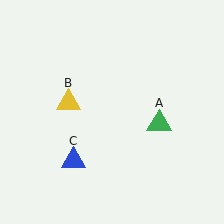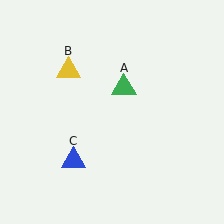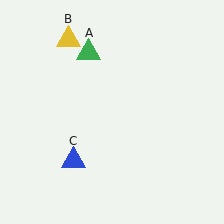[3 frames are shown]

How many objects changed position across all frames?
2 objects changed position: green triangle (object A), yellow triangle (object B).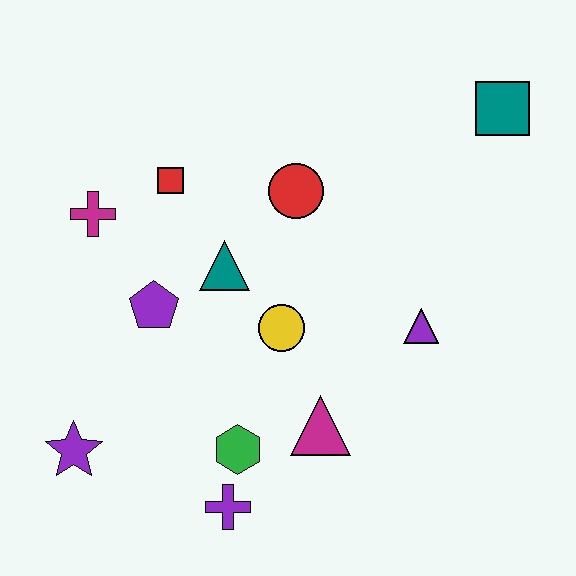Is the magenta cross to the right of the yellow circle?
No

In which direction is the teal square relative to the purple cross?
The teal square is above the purple cross.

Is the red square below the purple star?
No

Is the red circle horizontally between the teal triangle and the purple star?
No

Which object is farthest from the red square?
The teal square is farthest from the red square.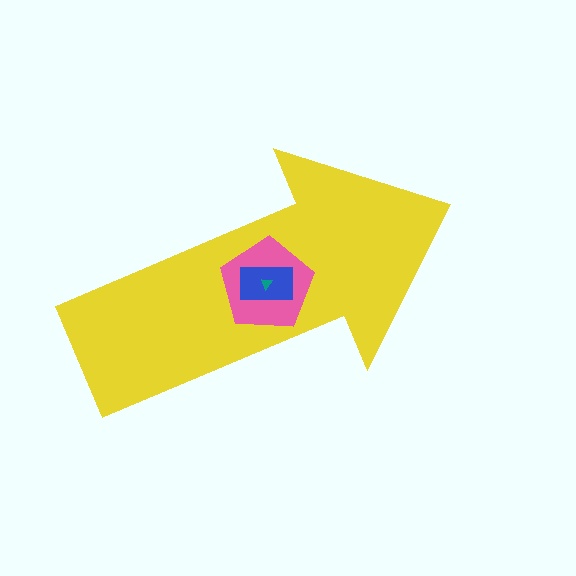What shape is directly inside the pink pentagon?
The blue rectangle.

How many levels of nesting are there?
4.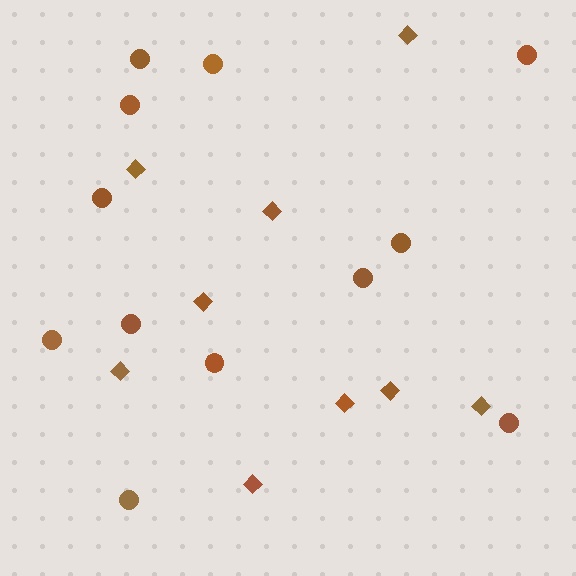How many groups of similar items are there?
There are 2 groups: one group of diamonds (9) and one group of circles (12).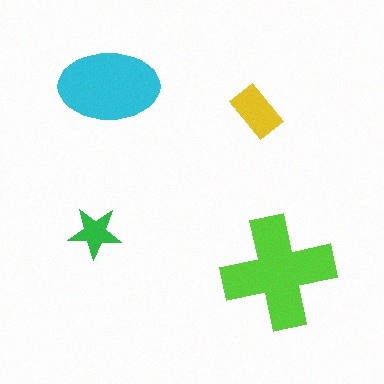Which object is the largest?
The lime cross.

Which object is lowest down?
The lime cross is bottommost.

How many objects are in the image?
There are 4 objects in the image.